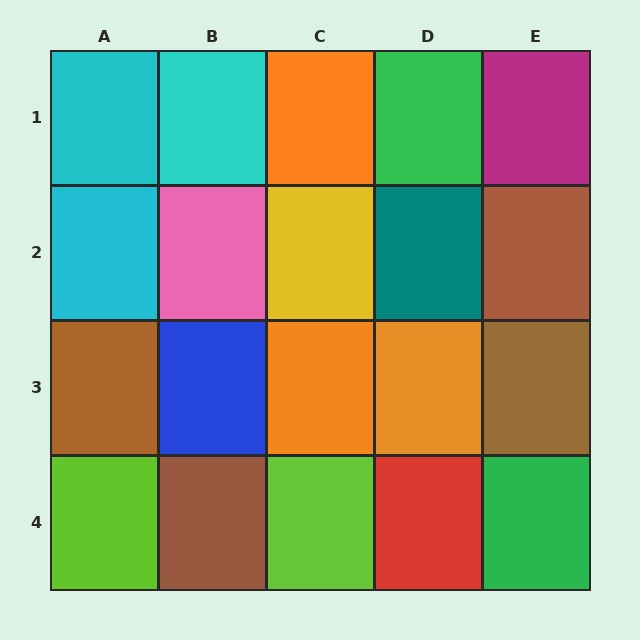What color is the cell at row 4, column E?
Green.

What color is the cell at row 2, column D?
Teal.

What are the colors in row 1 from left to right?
Cyan, cyan, orange, green, magenta.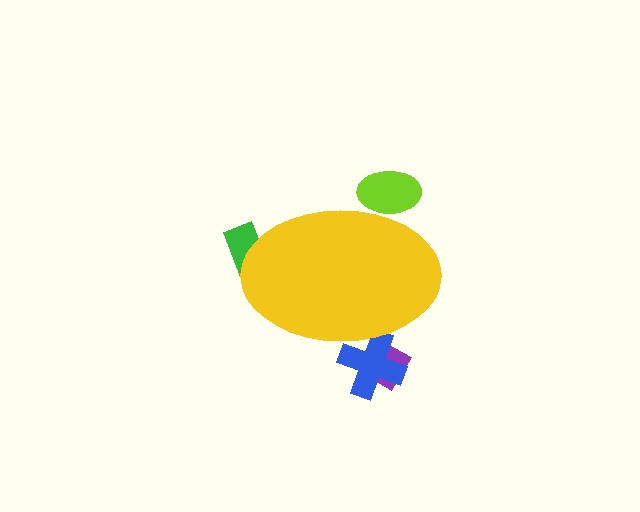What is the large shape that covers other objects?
A yellow ellipse.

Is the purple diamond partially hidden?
Yes, the purple diamond is partially hidden behind the yellow ellipse.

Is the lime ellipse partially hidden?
Yes, the lime ellipse is partially hidden behind the yellow ellipse.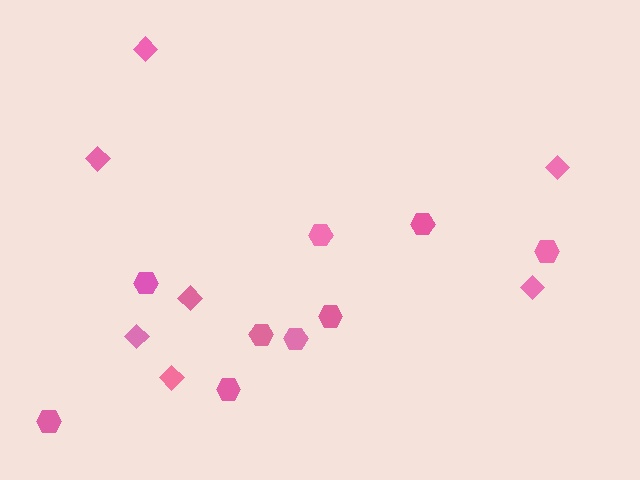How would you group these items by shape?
There are 2 groups: one group of diamonds (7) and one group of hexagons (9).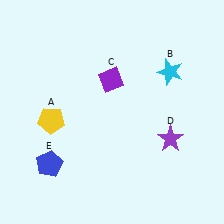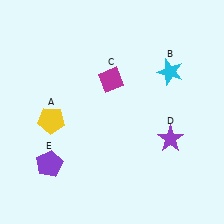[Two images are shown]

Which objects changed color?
C changed from purple to magenta. E changed from blue to purple.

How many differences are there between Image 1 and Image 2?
There are 2 differences between the two images.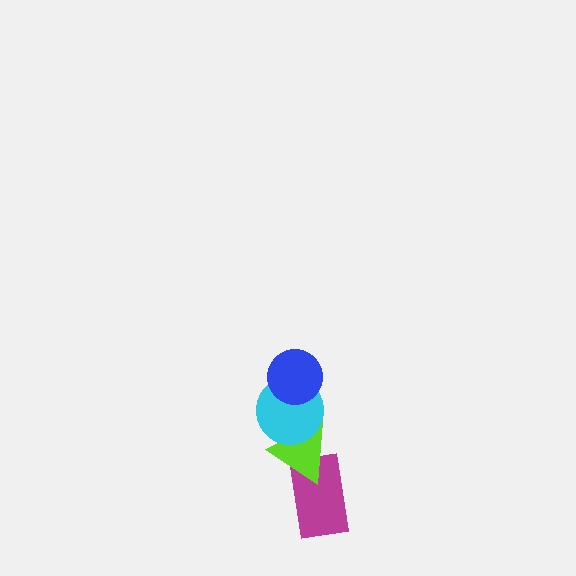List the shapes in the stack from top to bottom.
From top to bottom: the blue circle, the cyan circle, the lime triangle, the magenta rectangle.